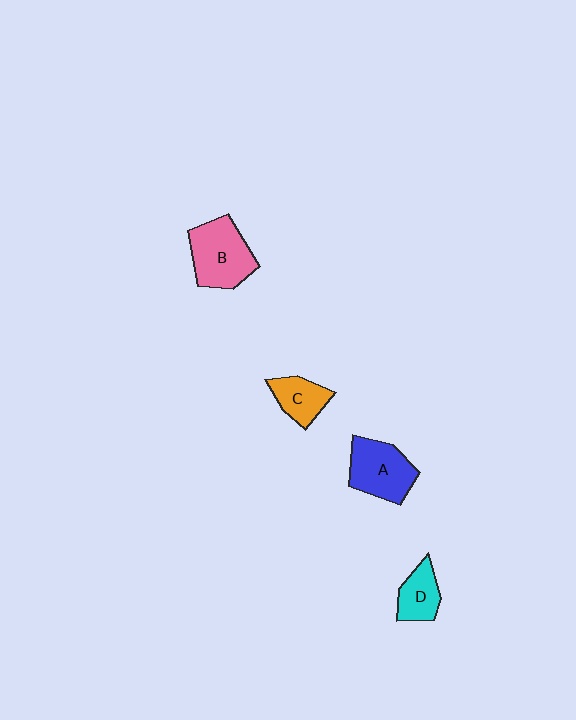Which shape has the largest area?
Shape B (pink).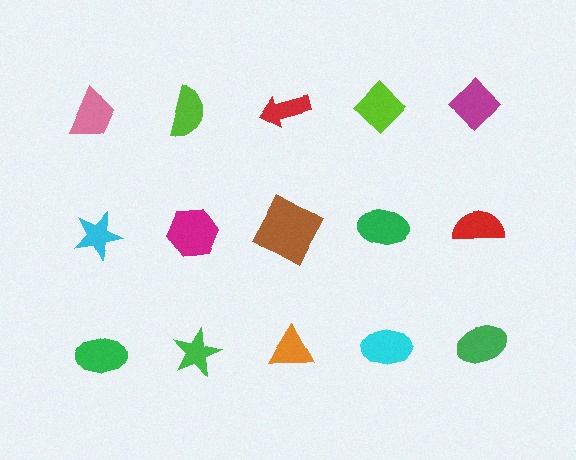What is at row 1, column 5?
A magenta diamond.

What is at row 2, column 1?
A cyan star.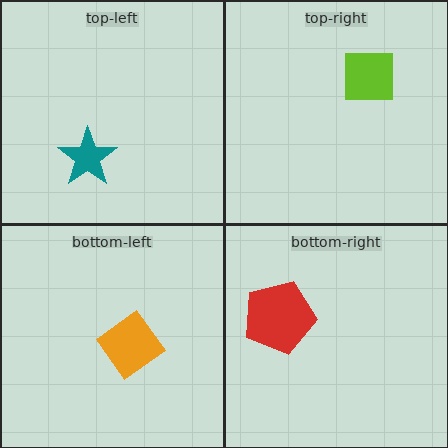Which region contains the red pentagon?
The bottom-right region.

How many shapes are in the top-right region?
1.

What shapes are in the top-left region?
The teal star.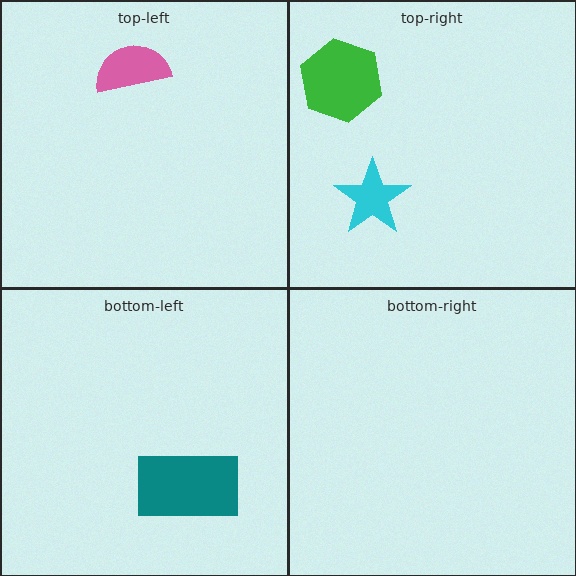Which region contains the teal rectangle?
The bottom-left region.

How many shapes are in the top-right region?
2.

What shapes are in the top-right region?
The cyan star, the green hexagon.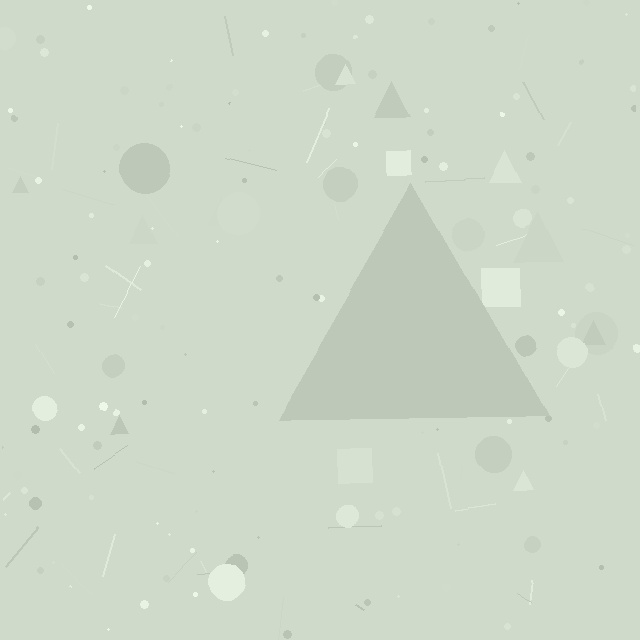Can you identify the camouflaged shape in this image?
The camouflaged shape is a triangle.